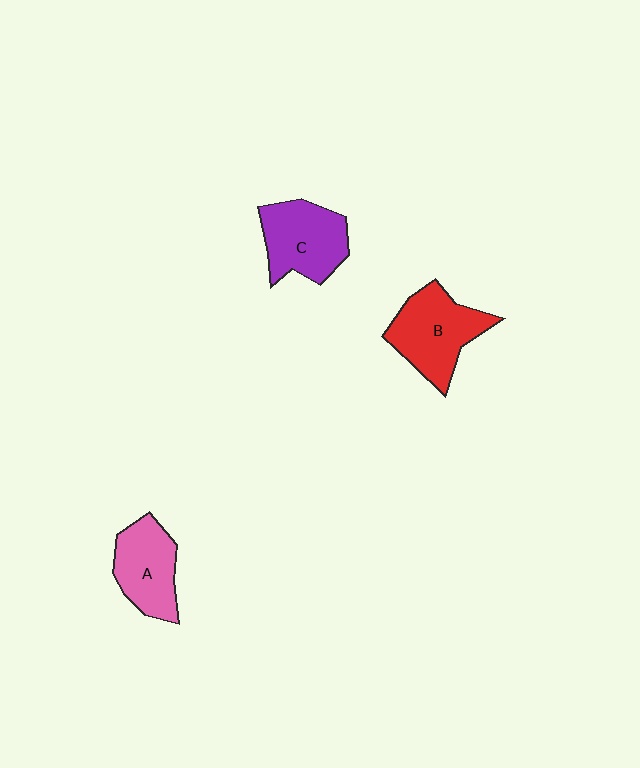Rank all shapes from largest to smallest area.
From largest to smallest: B (red), C (purple), A (pink).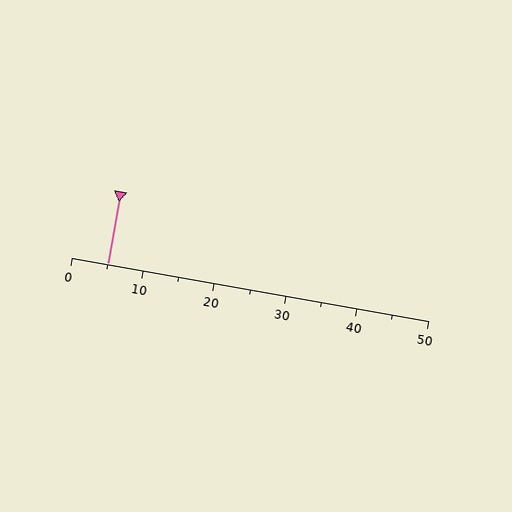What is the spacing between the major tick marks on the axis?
The major ticks are spaced 10 apart.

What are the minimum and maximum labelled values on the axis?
The axis runs from 0 to 50.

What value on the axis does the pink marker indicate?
The marker indicates approximately 5.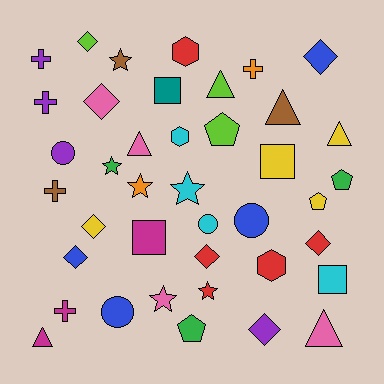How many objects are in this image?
There are 40 objects.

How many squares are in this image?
There are 4 squares.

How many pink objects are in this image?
There are 4 pink objects.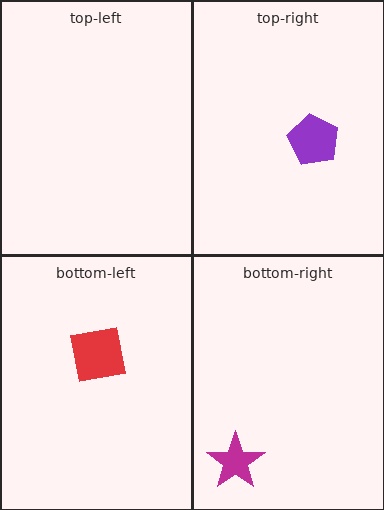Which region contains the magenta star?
The bottom-right region.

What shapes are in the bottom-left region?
The red square.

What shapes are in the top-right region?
The purple pentagon.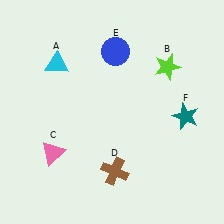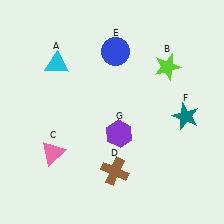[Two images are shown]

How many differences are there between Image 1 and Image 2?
There is 1 difference between the two images.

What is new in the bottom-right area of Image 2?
A purple hexagon (G) was added in the bottom-right area of Image 2.